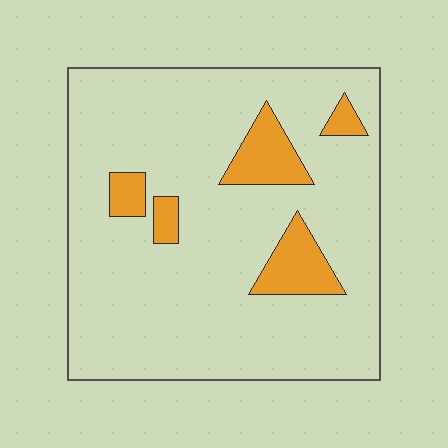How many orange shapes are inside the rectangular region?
5.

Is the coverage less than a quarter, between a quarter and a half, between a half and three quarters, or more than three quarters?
Less than a quarter.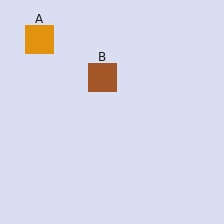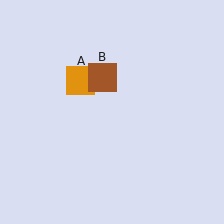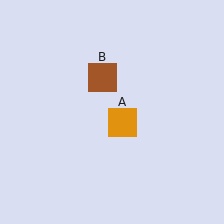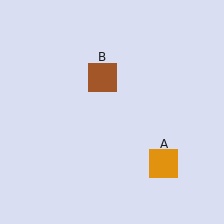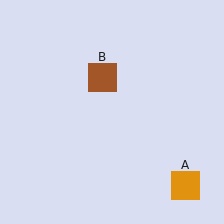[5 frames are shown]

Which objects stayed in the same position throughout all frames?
Brown square (object B) remained stationary.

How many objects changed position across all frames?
1 object changed position: orange square (object A).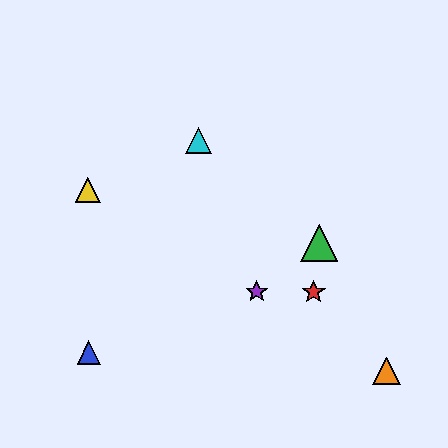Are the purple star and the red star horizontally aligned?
Yes, both are at y≈292.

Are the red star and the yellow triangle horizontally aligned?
No, the red star is at y≈292 and the yellow triangle is at y≈190.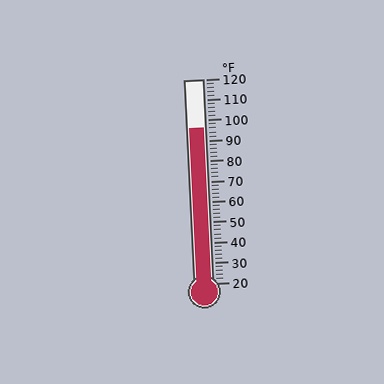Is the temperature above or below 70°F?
The temperature is above 70°F.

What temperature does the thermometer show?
The thermometer shows approximately 96°F.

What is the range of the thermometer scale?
The thermometer scale ranges from 20°F to 120°F.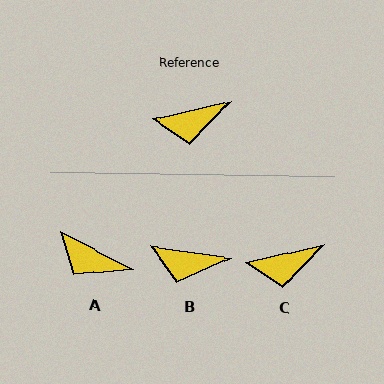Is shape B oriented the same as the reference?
No, it is off by about 22 degrees.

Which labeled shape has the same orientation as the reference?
C.